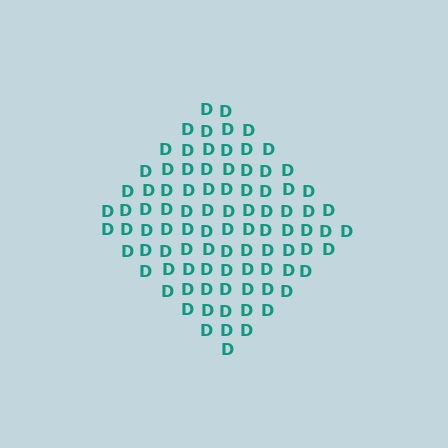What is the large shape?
The large shape is a diamond.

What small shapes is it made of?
It is made of small letter D's.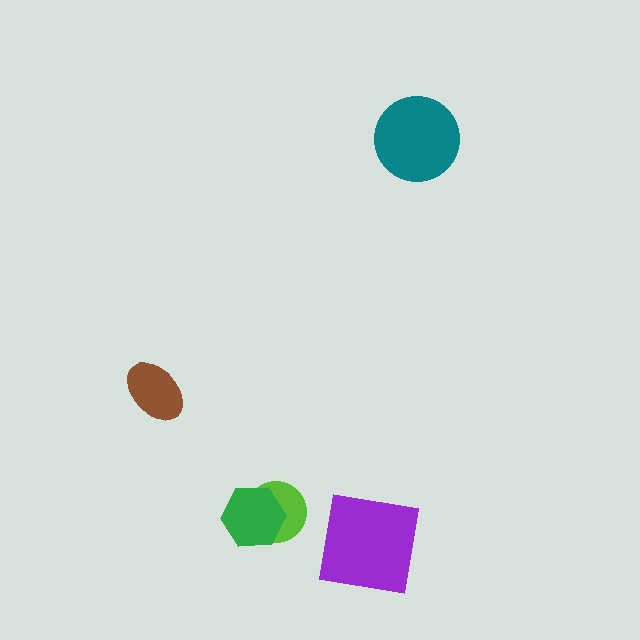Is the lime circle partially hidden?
Yes, it is partially covered by another shape.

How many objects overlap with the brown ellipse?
0 objects overlap with the brown ellipse.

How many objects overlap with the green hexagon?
1 object overlaps with the green hexagon.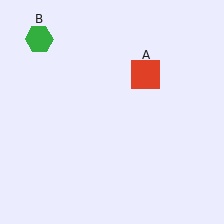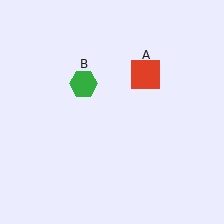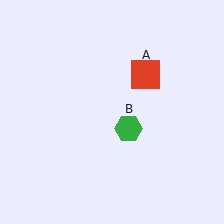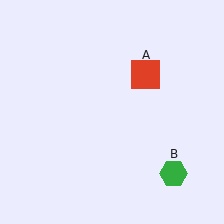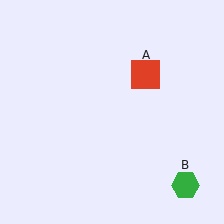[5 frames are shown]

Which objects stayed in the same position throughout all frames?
Red square (object A) remained stationary.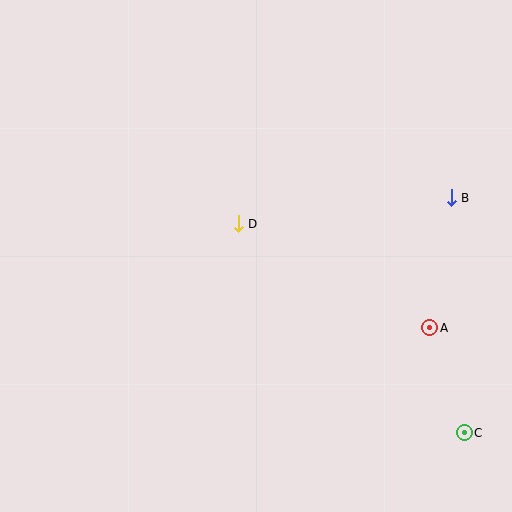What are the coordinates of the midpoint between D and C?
The midpoint between D and C is at (351, 328).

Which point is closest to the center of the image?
Point D at (238, 224) is closest to the center.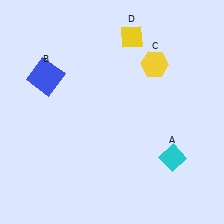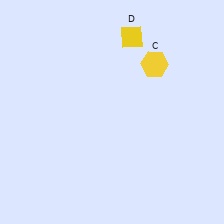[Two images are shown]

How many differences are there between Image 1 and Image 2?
There are 2 differences between the two images.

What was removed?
The cyan diamond (A), the blue square (B) were removed in Image 2.